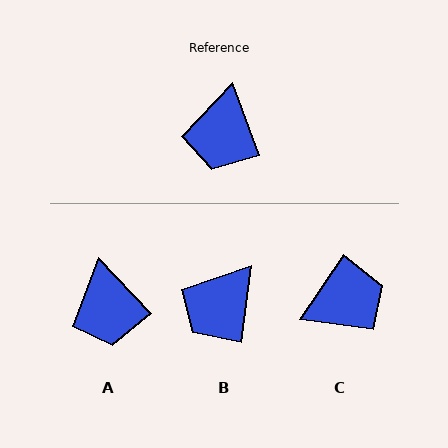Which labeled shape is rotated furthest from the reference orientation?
C, about 126 degrees away.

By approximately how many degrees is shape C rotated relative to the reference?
Approximately 126 degrees counter-clockwise.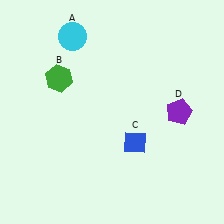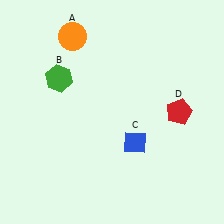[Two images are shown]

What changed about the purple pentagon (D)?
In Image 1, D is purple. In Image 2, it changed to red.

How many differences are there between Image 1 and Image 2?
There are 2 differences between the two images.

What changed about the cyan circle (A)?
In Image 1, A is cyan. In Image 2, it changed to orange.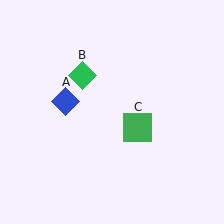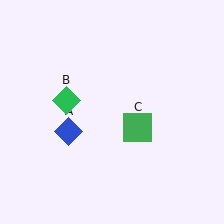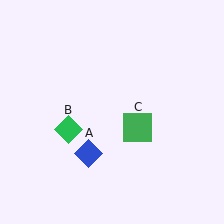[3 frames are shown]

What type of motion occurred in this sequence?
The blue diamond (object A), green diamond (object B) rotated counterclockwise around the center of the scene.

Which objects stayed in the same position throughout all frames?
Green square (object C) remained stationary.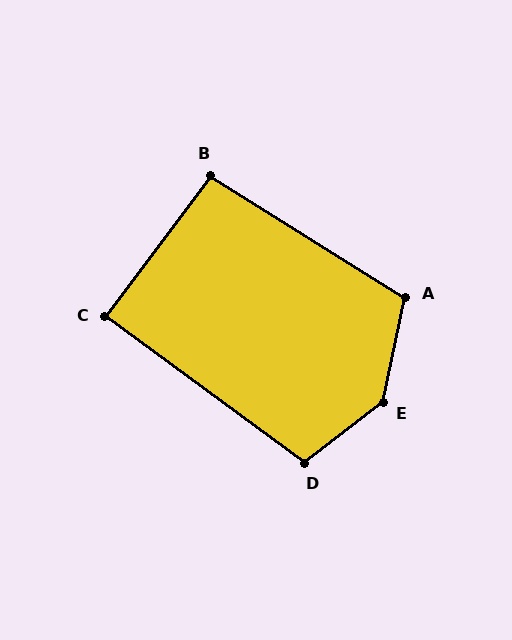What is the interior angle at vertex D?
Approximately 106 degrees (obtuse).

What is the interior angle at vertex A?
Approximately 110 degrees (obtuse).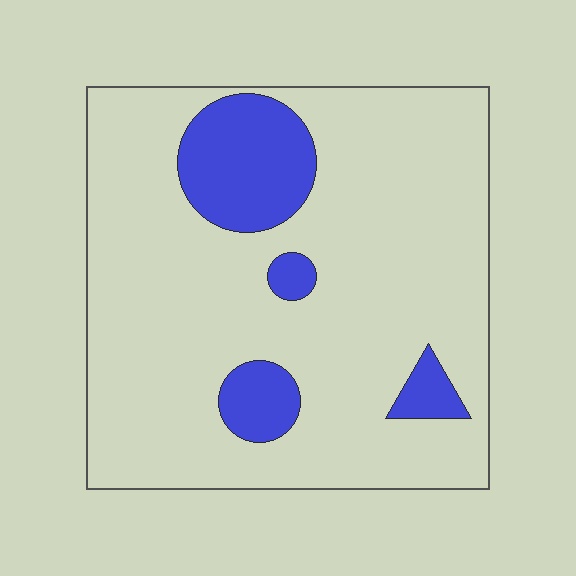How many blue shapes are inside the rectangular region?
4.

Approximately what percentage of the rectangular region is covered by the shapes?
Approximately 15%.